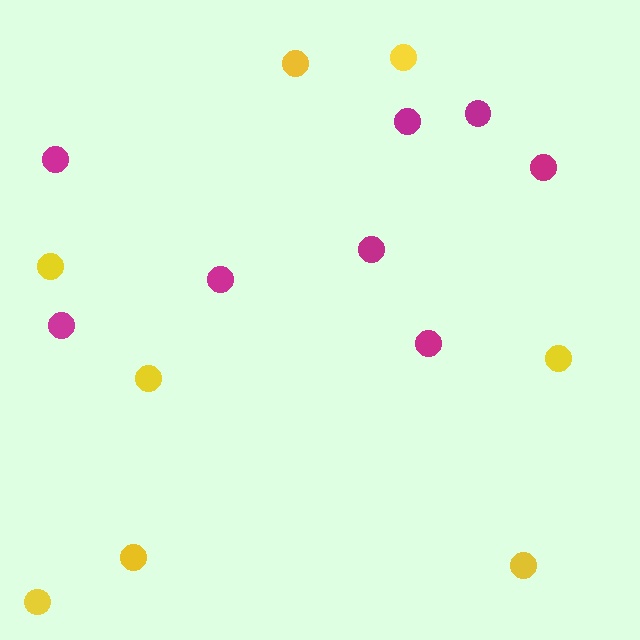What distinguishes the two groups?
There are 2 groups: one group of magenta circles (8) and one group of yellow circles (8).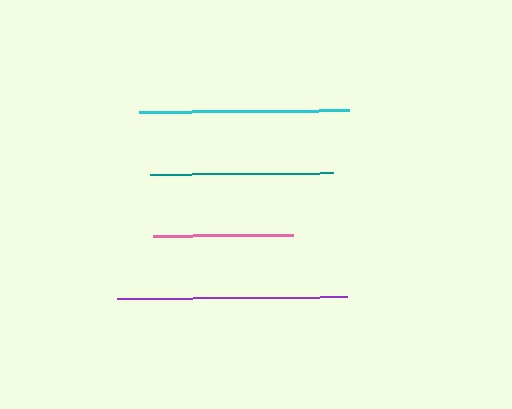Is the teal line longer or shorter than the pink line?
The teal line is longer than the pink line.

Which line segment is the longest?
The purple line is the longest at approximately 230 pixels.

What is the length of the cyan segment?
The cyan segment is approximately 210 pixels long.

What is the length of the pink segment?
The pink segment is approximately 140 pixels long.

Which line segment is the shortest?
The pink line is the shortest at approximately 140 pixels.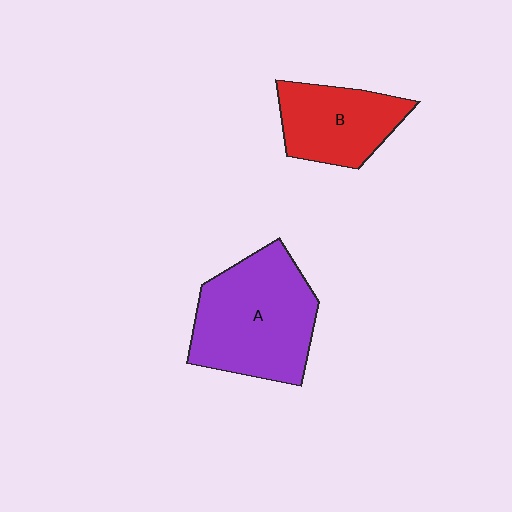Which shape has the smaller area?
Shape B (red).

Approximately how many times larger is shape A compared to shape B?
Approximately 1.6 times.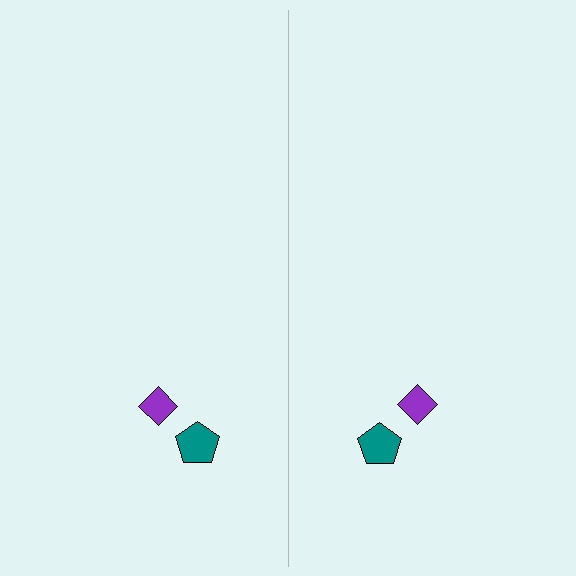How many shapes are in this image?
There are 4 shapes in this image.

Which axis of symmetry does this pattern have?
The pattern has a vertical axis of symmetry running through the center of the image.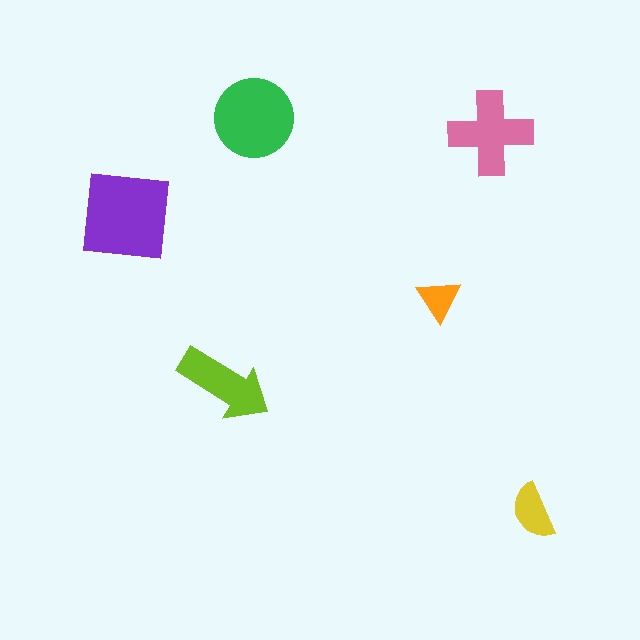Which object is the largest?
The purple square.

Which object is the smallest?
The orange triangle.